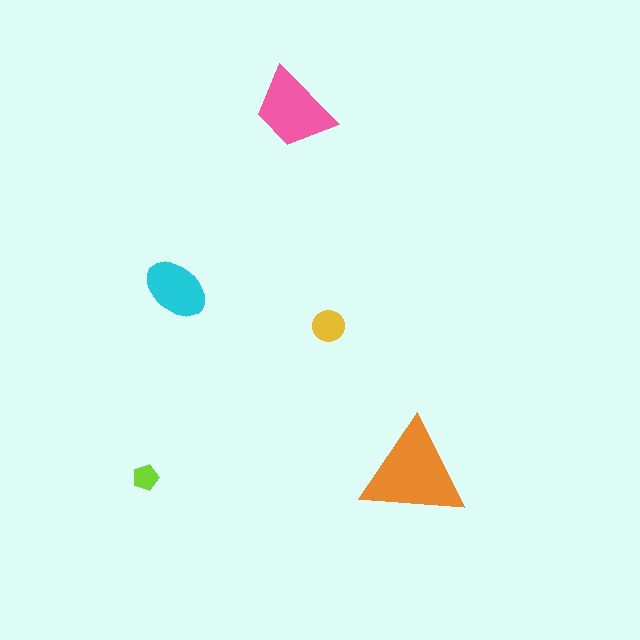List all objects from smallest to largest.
The lime pentagon, the yellow circle, the cyan ellipse, the pink trapezoid, the orange triangle.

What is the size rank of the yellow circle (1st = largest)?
4th.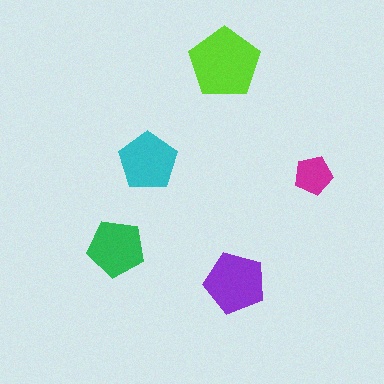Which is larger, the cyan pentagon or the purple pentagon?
The purple one.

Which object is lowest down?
The purple pentagon is bottommost.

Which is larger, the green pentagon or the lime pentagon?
The lime one.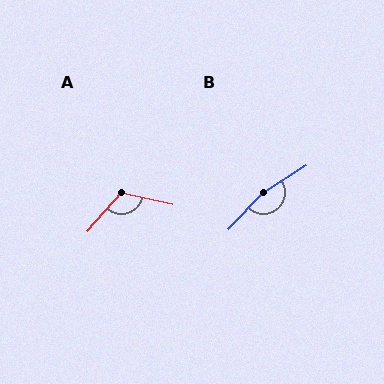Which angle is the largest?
B, at approximately 166 degrees.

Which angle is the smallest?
A, at approximately 118 degrees.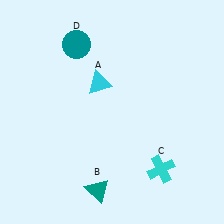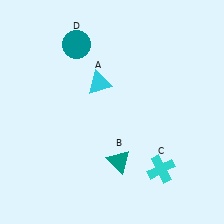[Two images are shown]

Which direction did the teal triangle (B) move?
The teal triangle (B) moved up.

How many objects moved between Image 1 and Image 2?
1 object moved between the two images.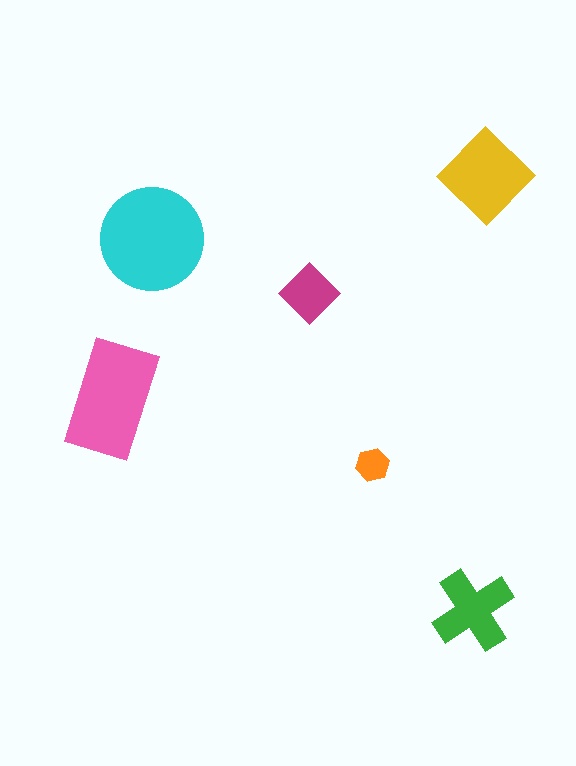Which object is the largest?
The cyan circle.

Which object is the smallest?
The orange hexagon.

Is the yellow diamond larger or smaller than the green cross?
Larger.